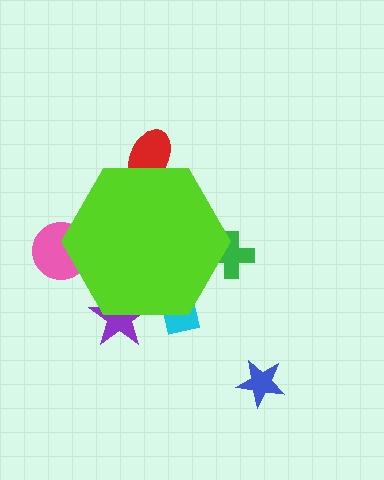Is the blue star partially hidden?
No, the blue star is fully visible.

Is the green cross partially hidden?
Yes, the green cross is partially hidden behind the lime hexagon.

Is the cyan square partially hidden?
Yes, the cyan square is partially hidden behind the lime hexagon.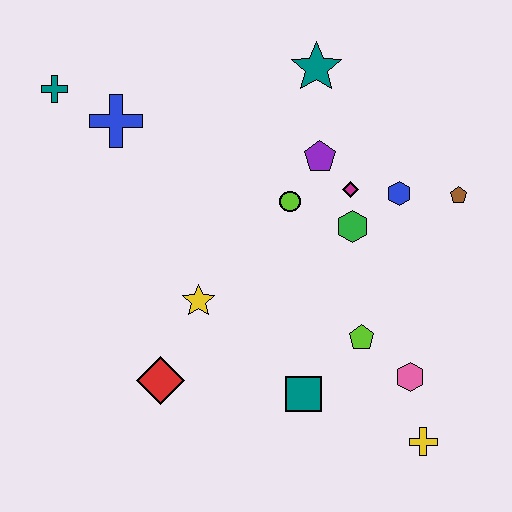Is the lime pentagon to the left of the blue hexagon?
Yes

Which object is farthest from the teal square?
The teal cross is farthest from the teal square.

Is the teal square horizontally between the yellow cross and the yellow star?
Yes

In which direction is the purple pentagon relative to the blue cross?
The purple pentagon is to the right of the blue cross.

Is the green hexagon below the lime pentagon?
No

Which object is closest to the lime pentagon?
The pink hexagon is closest to the lime pentagon.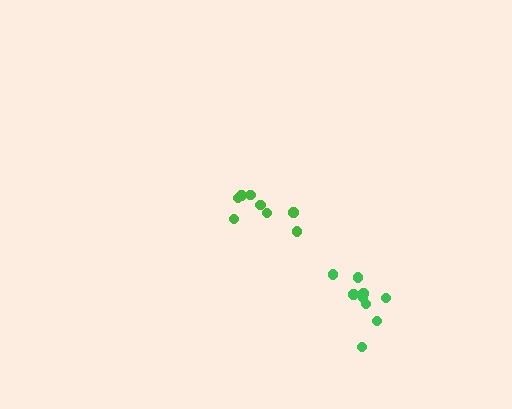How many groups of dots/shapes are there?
There are 2 groups.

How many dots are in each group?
Group 1: 8 dots, Group 2: 9 dots (17 total).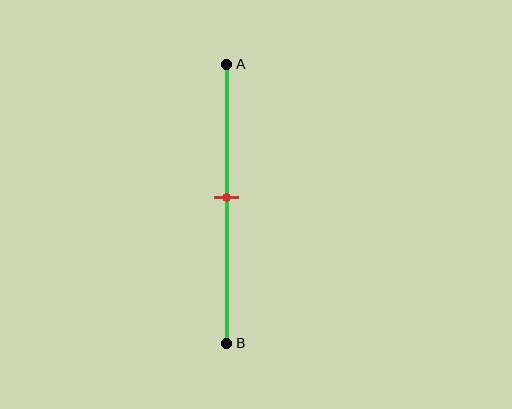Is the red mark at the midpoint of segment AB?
Yes, the mark is approximately at the midpoint.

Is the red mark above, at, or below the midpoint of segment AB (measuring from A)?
The red mark is approximately at the midpoint of segment AB.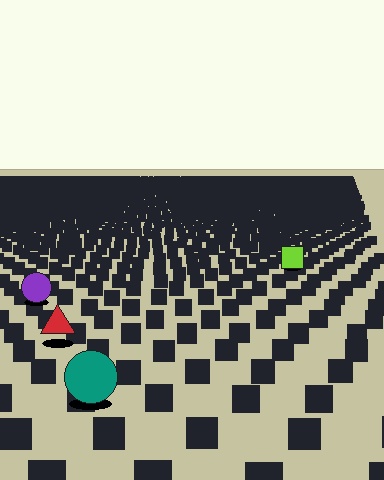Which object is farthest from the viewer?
The lime square is farthest from the viewer. It appears smaller and the ground texture around it is denser.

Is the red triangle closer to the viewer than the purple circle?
Yes. The red triangle is closer — you can tell from the texture gradient: the ground texture is coarser near it.